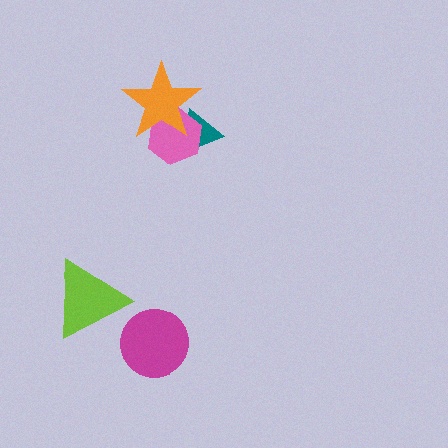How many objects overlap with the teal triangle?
2 objects overlap with the teal triangle.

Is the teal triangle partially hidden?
Yes, it is partially covered by another shape.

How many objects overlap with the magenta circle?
0 objects overlap with the magenta circle.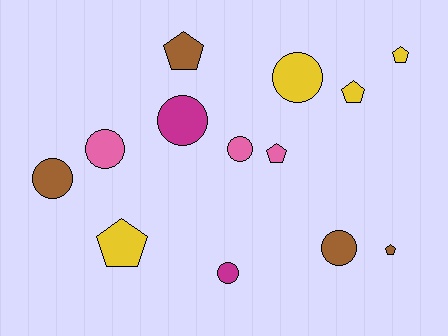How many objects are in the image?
There are 13 objects.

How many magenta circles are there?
There are 2 magenta circles.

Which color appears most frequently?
Yellow, with 4 objects.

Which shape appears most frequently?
Circle, with 7 objects.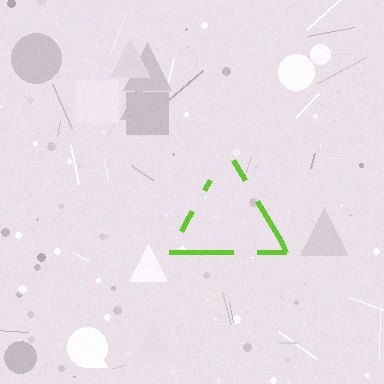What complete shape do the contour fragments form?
The contour fragments form a triangle.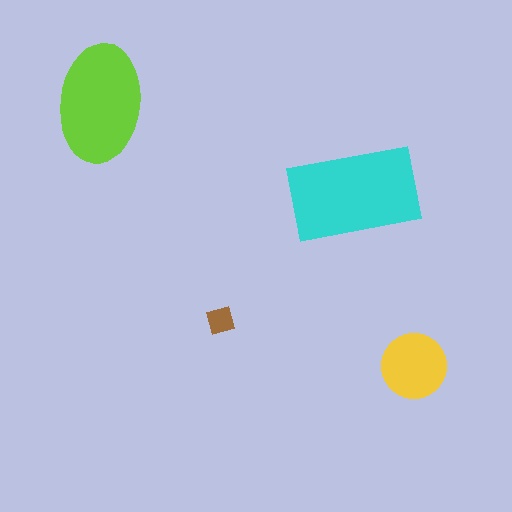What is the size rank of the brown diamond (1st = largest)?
4th.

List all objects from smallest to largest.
The brown diamond, the yellow circle, the lime ellipse, the cyan rectangle.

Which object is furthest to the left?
The lime ellipse is leftmost.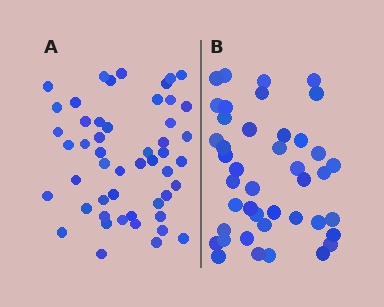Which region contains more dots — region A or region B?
Region A (the left region) has more dots.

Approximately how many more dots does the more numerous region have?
Region A has roughly 8 or so more dots than region B.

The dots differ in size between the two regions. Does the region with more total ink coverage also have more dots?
No. Region B has more total ink coverage because its dots are larger, but region A actually contains more individual dots. Total area can be misleading — the number of items is what matters here.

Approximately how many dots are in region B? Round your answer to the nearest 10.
About 40 dots. (The exact count is 42, which rounds to 40.)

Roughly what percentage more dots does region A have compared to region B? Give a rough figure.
About 20% more.